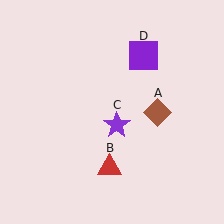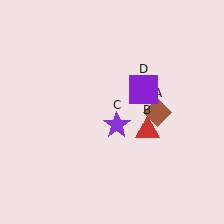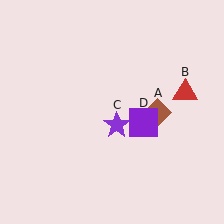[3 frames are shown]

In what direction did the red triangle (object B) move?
The red triangle (object B) moved up and to the right.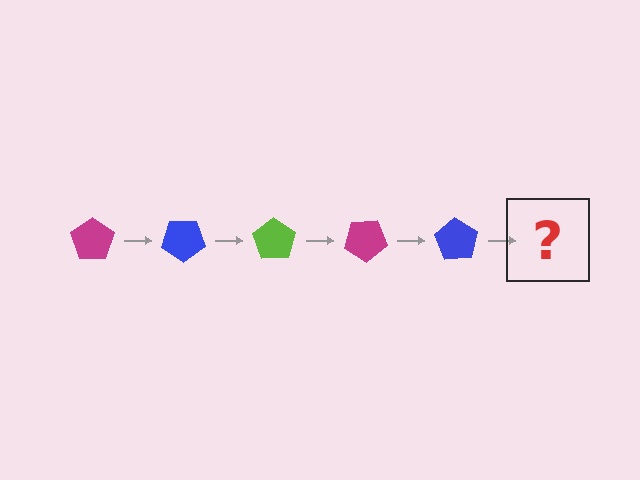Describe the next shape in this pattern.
It should be a lime pentagon, rotated 175 degrees from the start.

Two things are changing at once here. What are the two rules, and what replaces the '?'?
The two rules are that it rotates 35 degrees each step and the color cycles through magenta, blue, and lime. The '?' should be a lime pentagon, rotated 175 degrees from the start.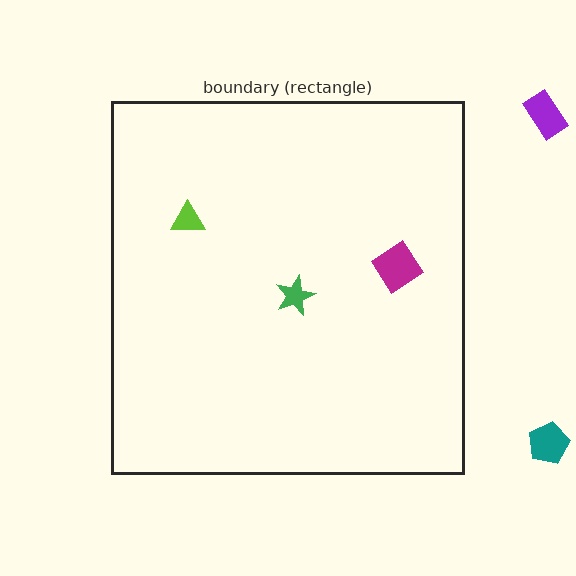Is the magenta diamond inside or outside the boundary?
Inside.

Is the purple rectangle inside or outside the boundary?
Outside.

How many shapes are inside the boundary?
3 inside, 2 outside.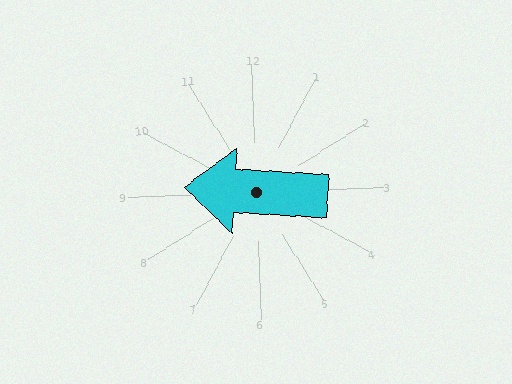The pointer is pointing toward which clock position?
Roughly 9 o'clock.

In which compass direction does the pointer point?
West.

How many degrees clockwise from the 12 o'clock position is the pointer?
Approximately 276 degrees.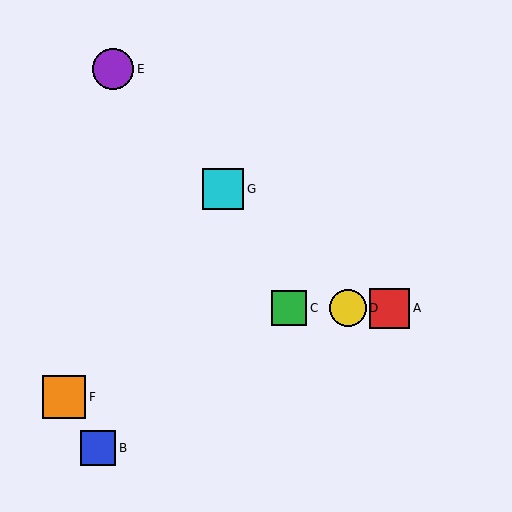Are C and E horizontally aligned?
No, C is at y≈308 and E is at y≈69.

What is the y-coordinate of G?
Object G is at y≈189.